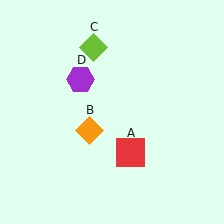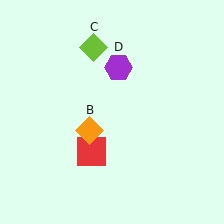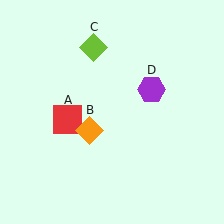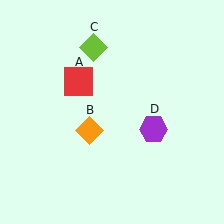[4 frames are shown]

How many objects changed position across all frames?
2 objects changed position: red square (object A), purple hexagon (object D).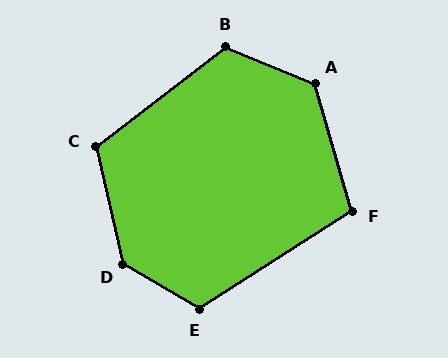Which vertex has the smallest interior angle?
F, at approximately 106 degrees.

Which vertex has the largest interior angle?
D, at approximately 133 degrees.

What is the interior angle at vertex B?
Approximately 120 degrees (obtuse).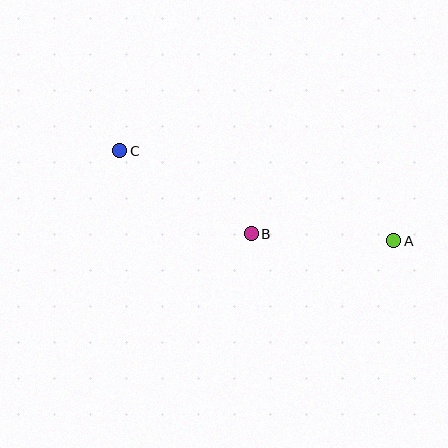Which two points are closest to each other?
Points A and B are closest to each other.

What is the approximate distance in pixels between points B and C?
The distance between B and C is approximately 155 pixels.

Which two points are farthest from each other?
Points A and C are farthest from each other.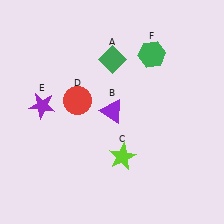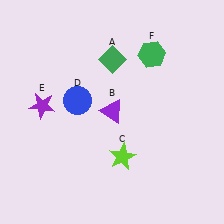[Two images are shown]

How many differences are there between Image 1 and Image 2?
There is 1 difference between the two images.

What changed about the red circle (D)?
In Image 1, D is red. In Image 2, it changed to blue.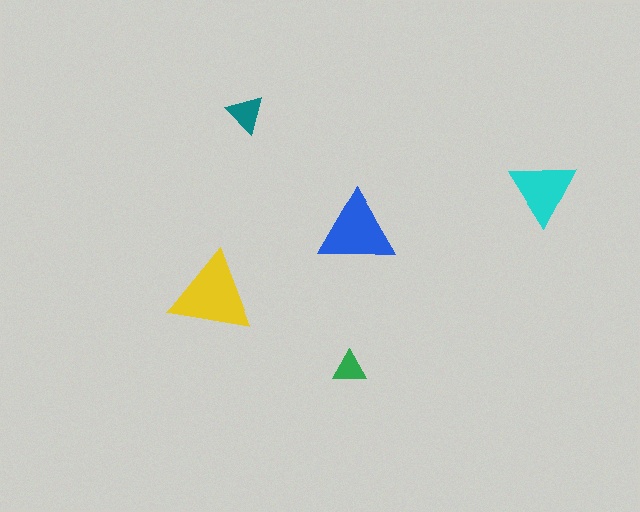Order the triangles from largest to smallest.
the yellow one, the blue one, the cyan one, the teal one, the green one.